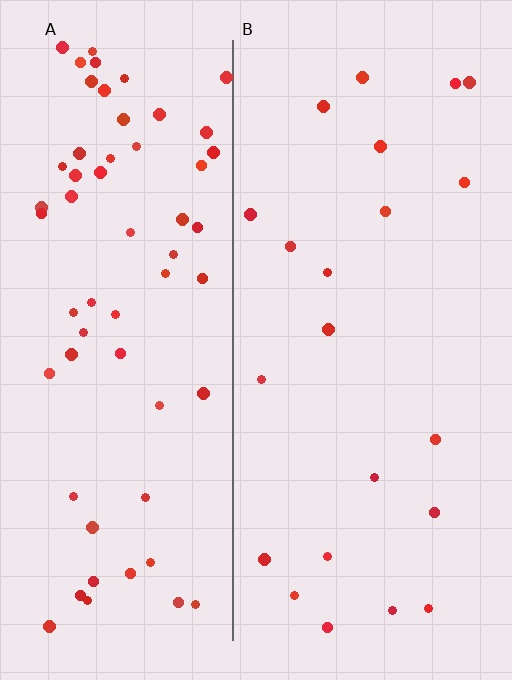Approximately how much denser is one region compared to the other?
Approximately 2.9× — region A over region B.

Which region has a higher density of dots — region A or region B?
A (the left).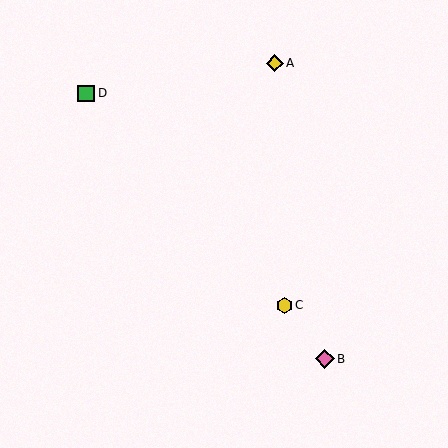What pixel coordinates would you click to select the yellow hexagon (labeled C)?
Click at (284, 305) to select the yellow hexagon C.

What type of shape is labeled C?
Shape C is a yellow hexagon.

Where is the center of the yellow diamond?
The center of the yellow diamond is at (275, 63).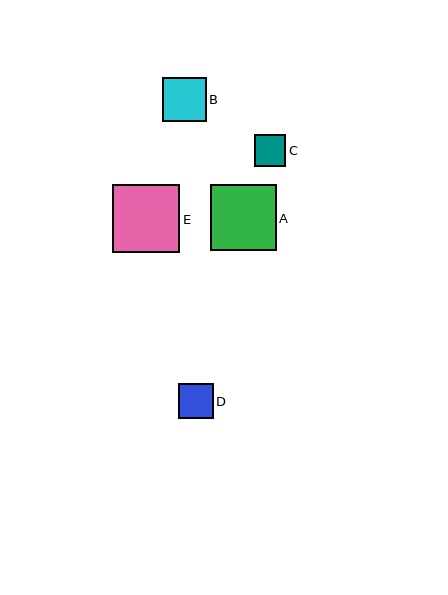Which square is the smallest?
Square C is the smallest with a size of approximately 31 pixels.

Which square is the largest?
Square E is the largest with a size of approximately 67 pixels.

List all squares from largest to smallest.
From largest to smallest: E, A, B, D, C.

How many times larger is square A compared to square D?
Square A is approximately 1.9 times the size of square D.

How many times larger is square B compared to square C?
Square B is approximately 1.4 times the size of square C.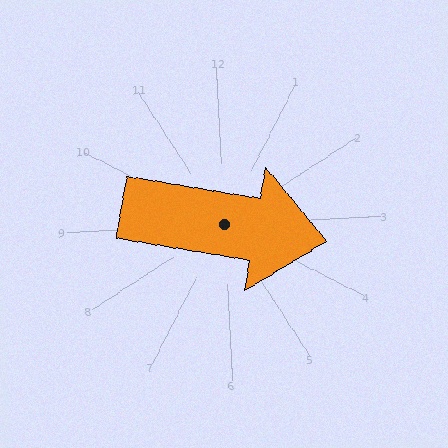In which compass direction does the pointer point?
East.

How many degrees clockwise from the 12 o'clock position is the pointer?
Approximately 102 degrees.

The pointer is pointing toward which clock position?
Roughly 3 o'clock.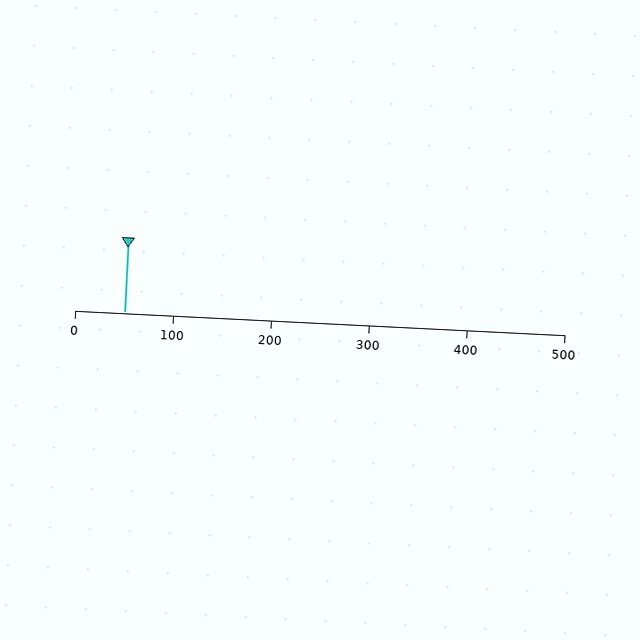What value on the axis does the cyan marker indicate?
The marker indicates approximately 50.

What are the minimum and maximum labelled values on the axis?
The axis runs from 0 to 500.